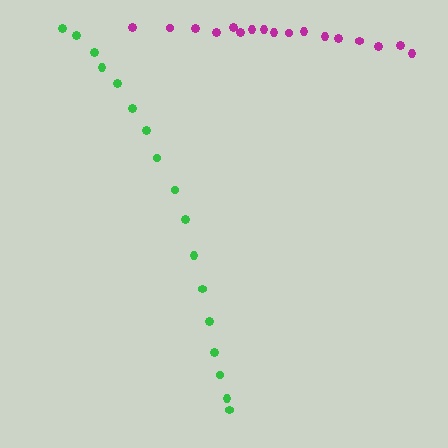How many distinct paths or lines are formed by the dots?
There are 2 distinct paths.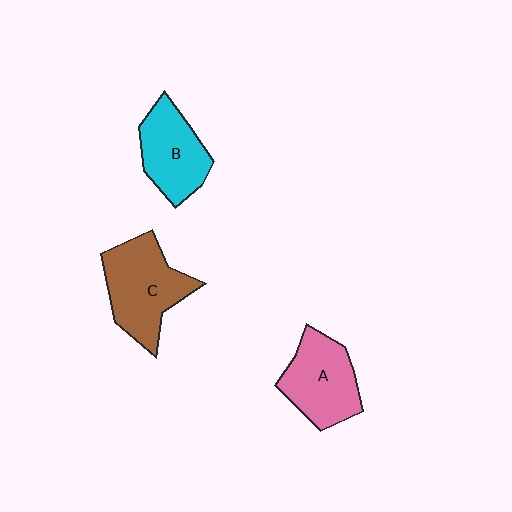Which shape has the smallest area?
Shape B (cyan).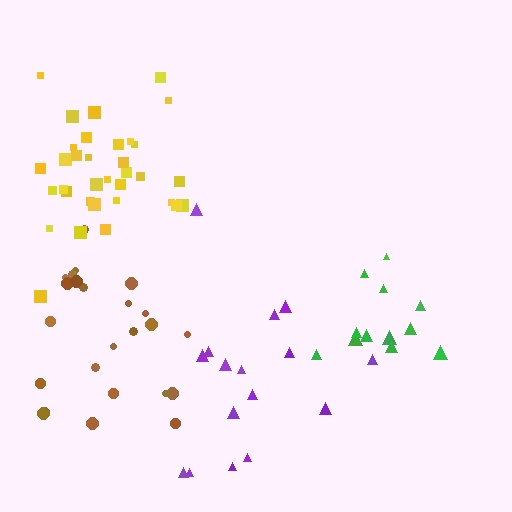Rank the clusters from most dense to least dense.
green, yellow, brown, purple.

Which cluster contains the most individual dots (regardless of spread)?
Yellow (34).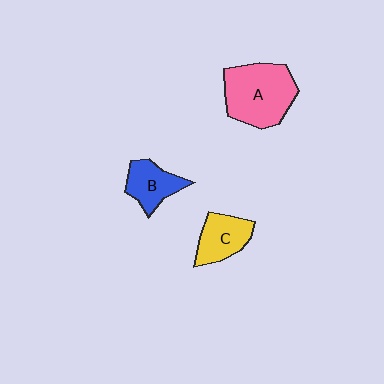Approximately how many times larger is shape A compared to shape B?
Approximately 1.9 times.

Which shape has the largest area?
Shape A (pink).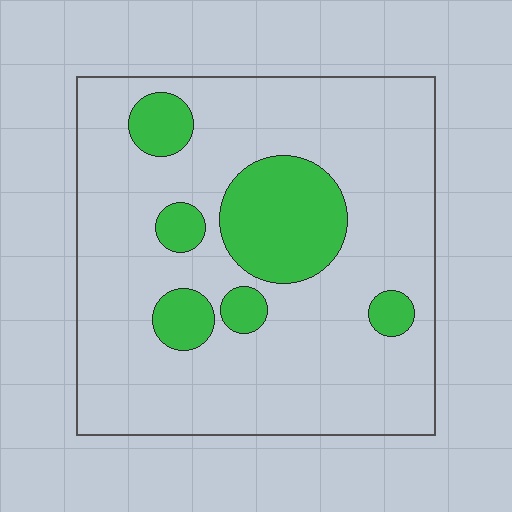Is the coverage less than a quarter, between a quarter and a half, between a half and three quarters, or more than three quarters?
Less than a quarter.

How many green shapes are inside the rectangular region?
6.